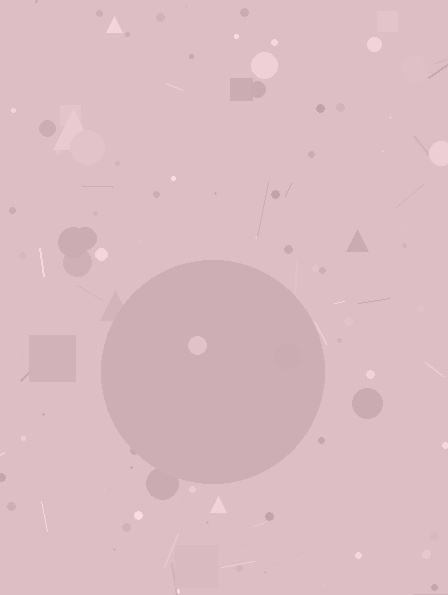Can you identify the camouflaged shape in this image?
The camouflaged shape is a circle.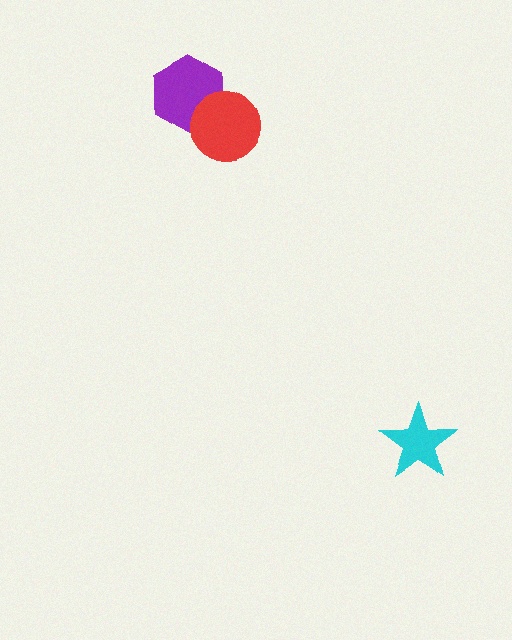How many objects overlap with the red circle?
1 object overlaps with the red circle.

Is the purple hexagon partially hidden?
Yes, it is partially covered by another shape.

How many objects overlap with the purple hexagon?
1 object overlaps with the purple hexagon.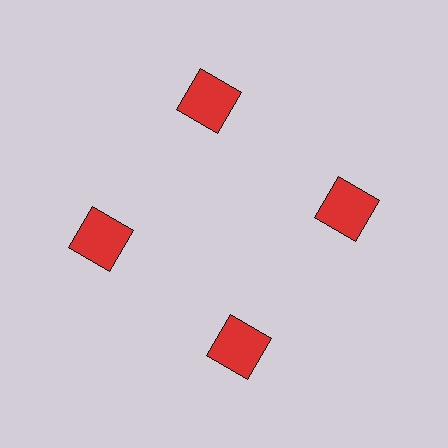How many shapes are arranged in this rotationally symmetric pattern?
There are 4 shapes, arranged in 4 groups of 1.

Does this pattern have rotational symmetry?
Yes, this pattern has 4-fold rotational symmetry. It looks the same after rotating 90 degrees around the center.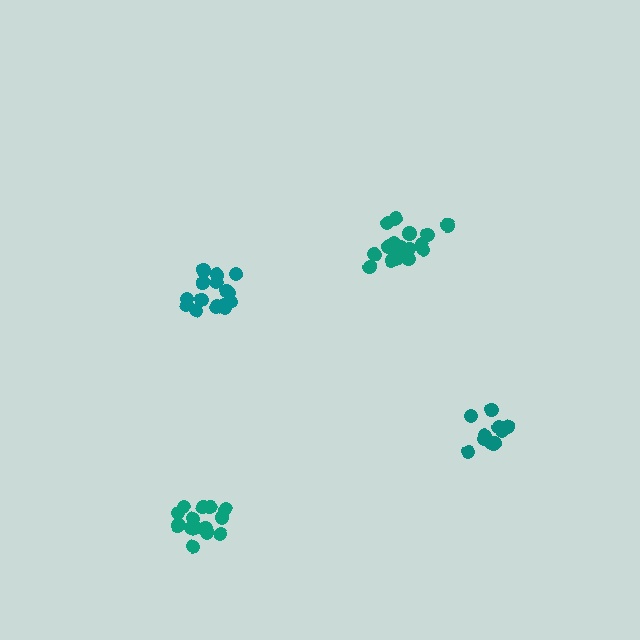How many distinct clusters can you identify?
There are 4 distinct clusters.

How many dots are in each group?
Group 1: 18 dots, Group 2: 15 dots, Group 3: 15 dots, Group 4: 12 dots (60 total).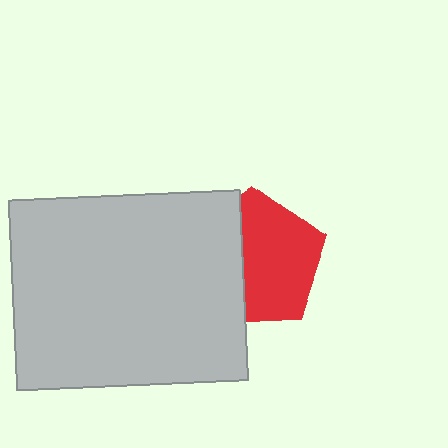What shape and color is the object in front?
The object in front is a light gray rectangle.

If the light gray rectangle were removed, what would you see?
You would see the complete red pentagon.